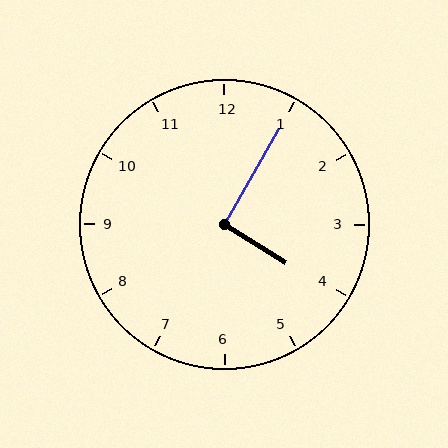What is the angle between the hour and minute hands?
Approximately 92 degrees.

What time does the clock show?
4:05.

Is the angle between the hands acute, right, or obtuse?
It is right.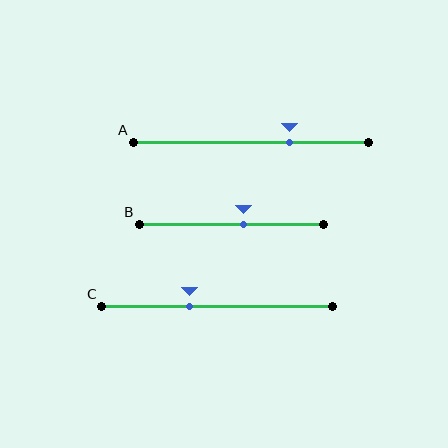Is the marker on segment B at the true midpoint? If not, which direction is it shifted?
No, the marker on segment B is shifted to the right by about 7% of the segment length.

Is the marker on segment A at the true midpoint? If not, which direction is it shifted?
No, the marker on segment A is shifted to the right by about 16% of the segment length.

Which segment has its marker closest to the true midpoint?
Segment B has its marker closest to the true midpoint.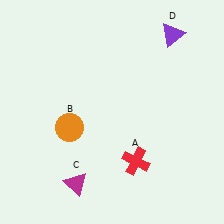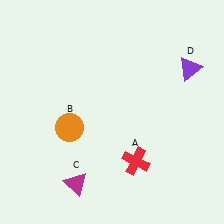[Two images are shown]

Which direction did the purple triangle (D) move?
The purple triangle (D) moved down.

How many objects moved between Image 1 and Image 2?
1 object moved between the two images.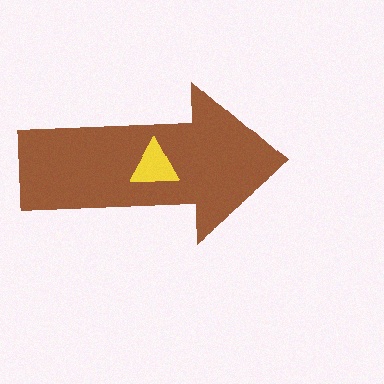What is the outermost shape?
The brown arrow.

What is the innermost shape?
The yellow triangle.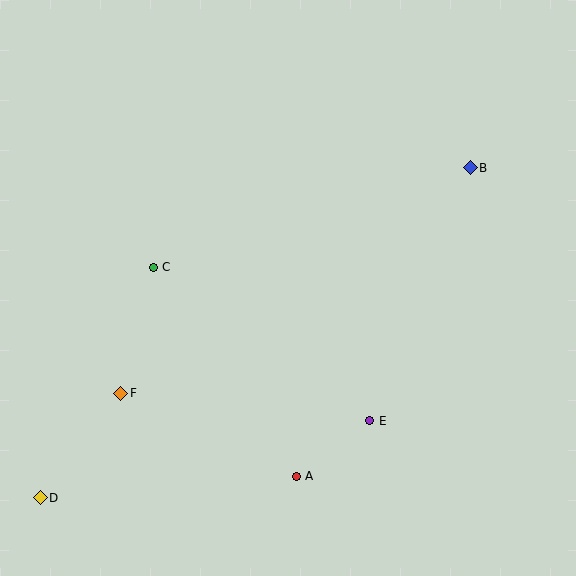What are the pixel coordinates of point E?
Point E is at (370, 421).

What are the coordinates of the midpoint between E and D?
The midpoint between E and D is at (205, 459).